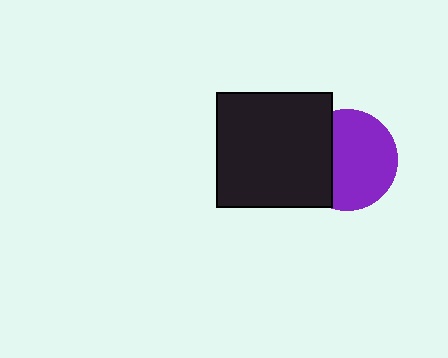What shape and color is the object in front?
The object in front is a black square.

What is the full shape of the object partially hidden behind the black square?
The partially hidden object is a purple circle.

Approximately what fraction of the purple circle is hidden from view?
Roughly 33% of the purple circle is hidden behind the black square.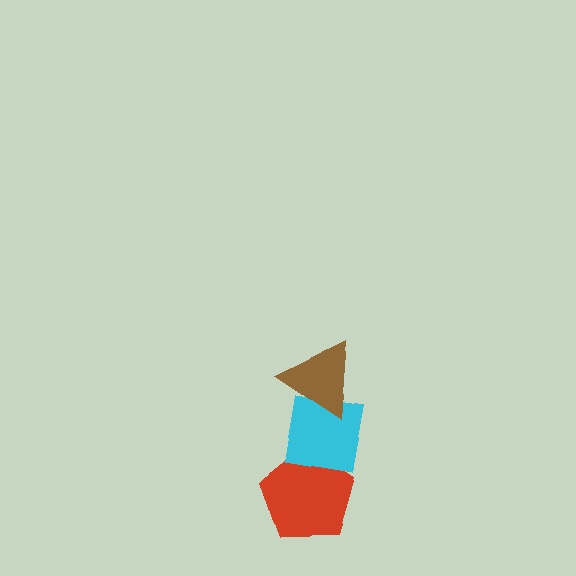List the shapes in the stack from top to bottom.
From top to bottom: the brown triangle, the cyan square, the red pentagon.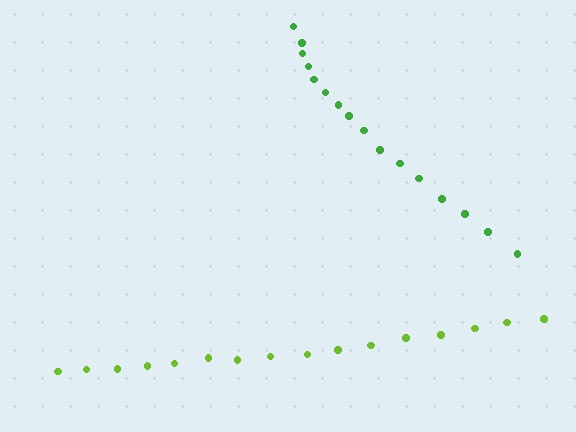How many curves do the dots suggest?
There are 2 distinct paths.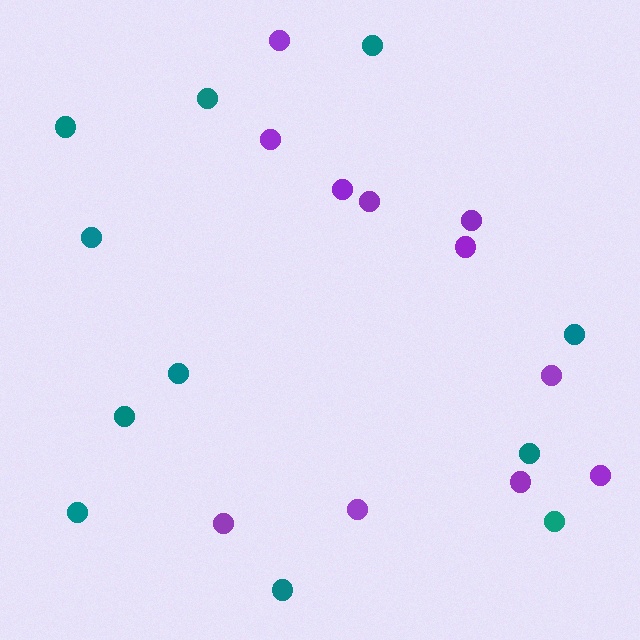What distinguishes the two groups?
There are 2 groups: one group of purple circles (11) and one group of teal circles (11).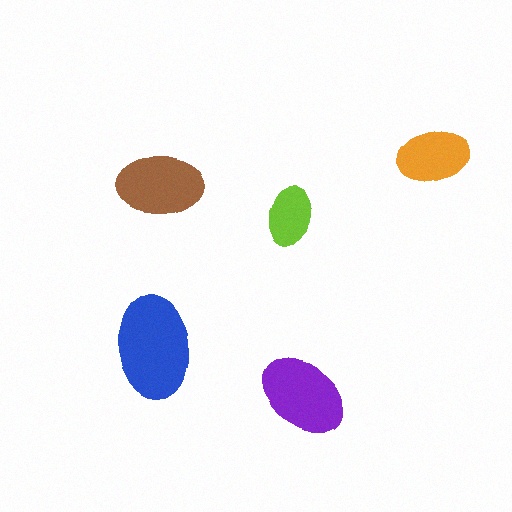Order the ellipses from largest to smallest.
the blue one, the purple one, the brown one, the orange one, the lime one.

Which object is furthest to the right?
The orange ellipse is rightmost.